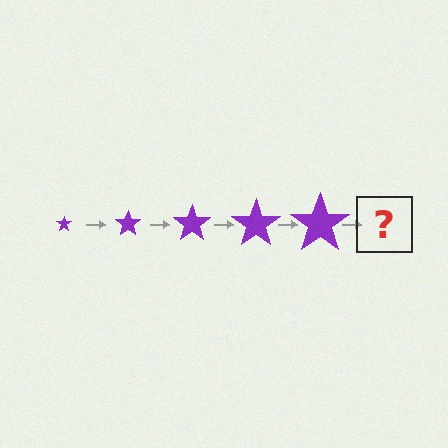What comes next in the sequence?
The next element should be a purple star, larger than the previous one.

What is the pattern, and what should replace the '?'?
The pattern is that the star gets progressively larger each step. The '?' should be a purple star, larger than the previous one.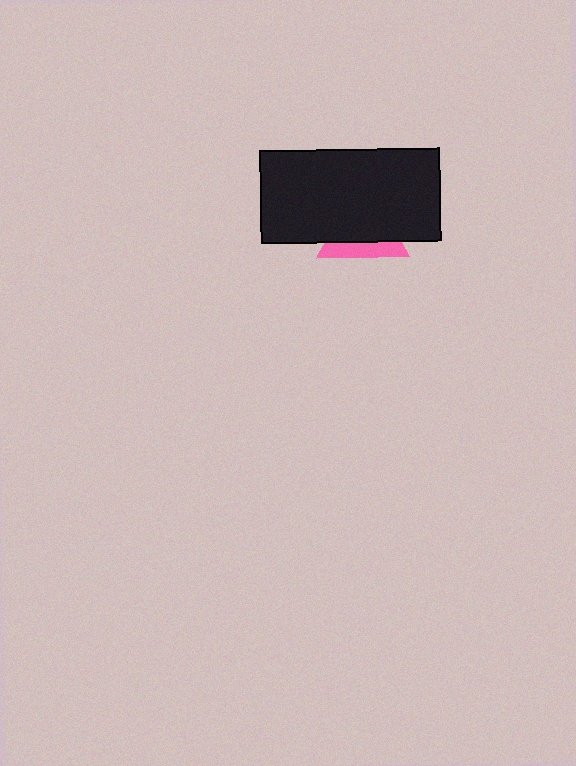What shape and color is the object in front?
The object in front is a black rectangle.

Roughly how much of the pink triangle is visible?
A small part of it is visible (roughly 35%).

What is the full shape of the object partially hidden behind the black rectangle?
The partially hidden object is a pink triangle.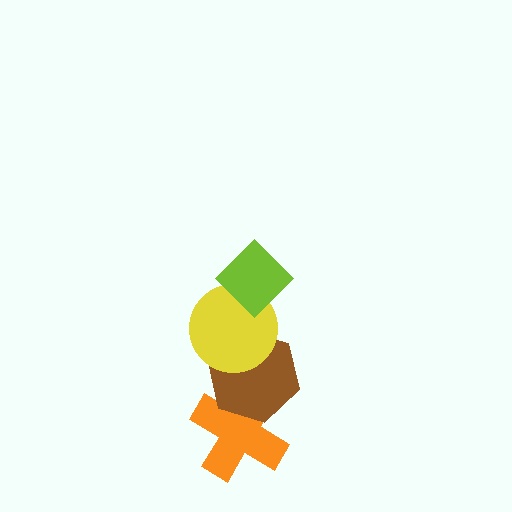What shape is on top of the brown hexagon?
The yellow circle is on top of the brown hexagon.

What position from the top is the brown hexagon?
The brown hexagon is 3rd from the top.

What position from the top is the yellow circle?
The yellow circle is 2nd from the top.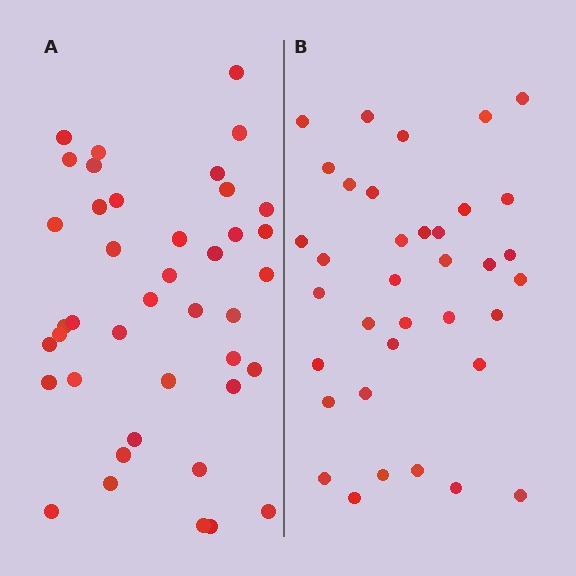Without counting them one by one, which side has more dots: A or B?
Region A (the left region) has more dots.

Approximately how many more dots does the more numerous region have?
Region A has about 5 more dots than region B.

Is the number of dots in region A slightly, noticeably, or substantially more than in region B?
Region A has only slightly more — the two regions are fairly close. The ratio is roughly 1.1 to 1.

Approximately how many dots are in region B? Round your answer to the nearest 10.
About 40 dots. (The exact count is 36, which rounds to 40.)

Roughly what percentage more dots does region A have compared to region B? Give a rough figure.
About 15% more.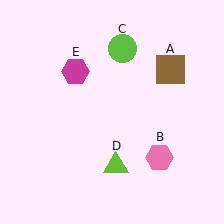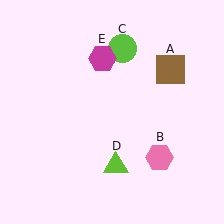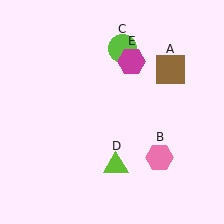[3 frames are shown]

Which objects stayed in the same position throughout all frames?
Brown square (object A) and pink hexagon (object B) and lime circle (object C) and lime triangle (object D) remained stationary.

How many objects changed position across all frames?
1 object changed position: magenta hexagon (object E).